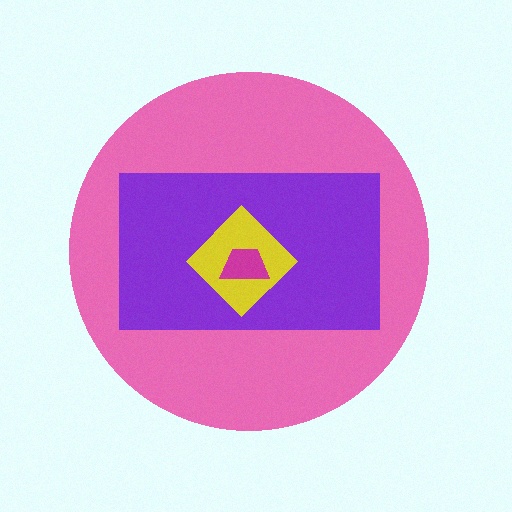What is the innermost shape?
The magenta trapezoid.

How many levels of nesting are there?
4.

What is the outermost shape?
The pink circle.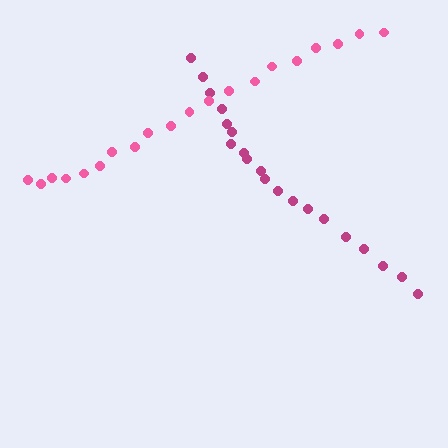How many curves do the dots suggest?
There are 2 distinct paths.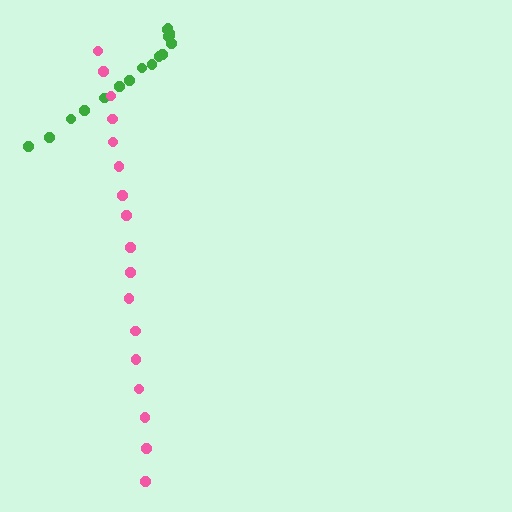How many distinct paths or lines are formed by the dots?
There are 2 distinct paths.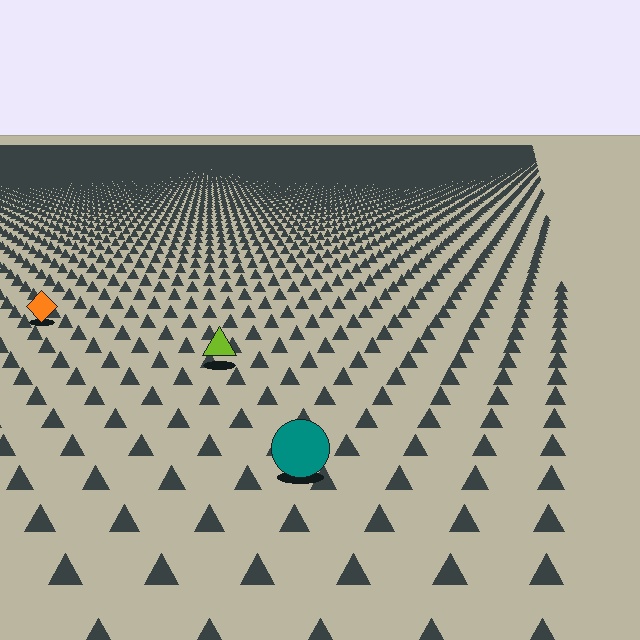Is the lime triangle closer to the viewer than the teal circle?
No. The teal circle is closer — you can tell from the texture gradient: the ground texture is coarser near it.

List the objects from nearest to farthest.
From nearest to farthest: the teal circle, the lime triangle, the orange diamond.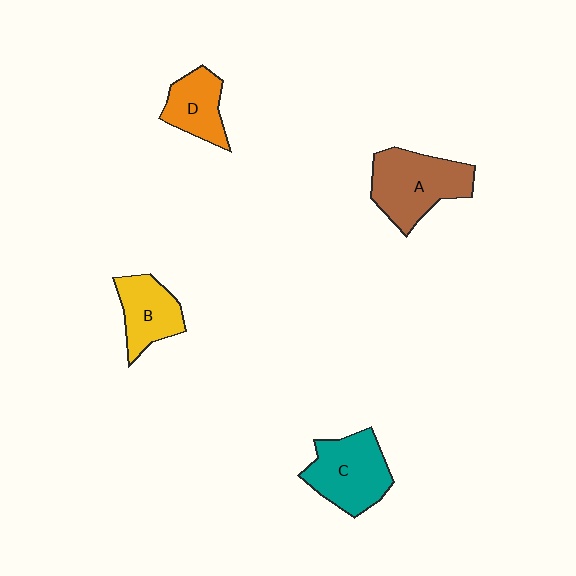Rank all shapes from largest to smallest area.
From largest to smallest: A (brown), C (teal), B (yellow), D (orange).